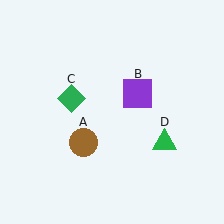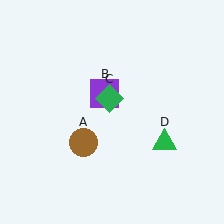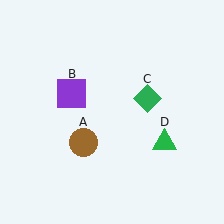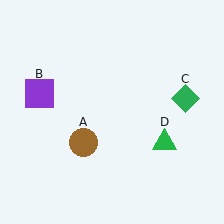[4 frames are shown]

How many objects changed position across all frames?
2 objects changed position: purple square (object B), green diamond (object C).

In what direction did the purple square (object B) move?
The purple square (object B) moved left.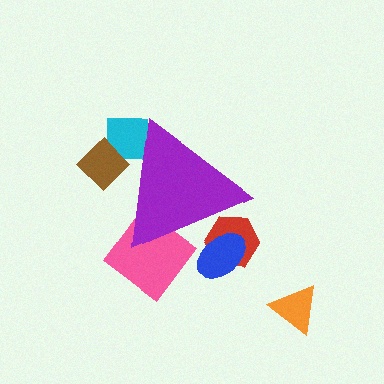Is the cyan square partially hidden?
Yes, the cyan square is partially hidden behind the purple triangle.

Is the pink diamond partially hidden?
Yes, the pink diamond is partially hidden behind the purple triangle.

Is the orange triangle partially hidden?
No, the orange triangle is fully visible.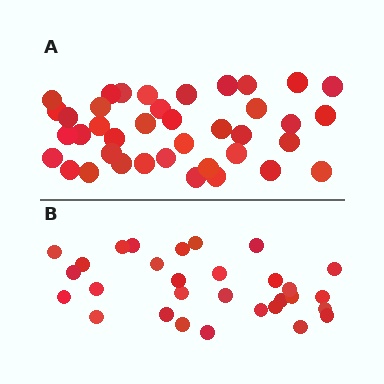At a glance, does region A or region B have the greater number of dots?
Region A (the top region) has more dots.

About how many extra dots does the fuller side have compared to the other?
Region A has roughly 8 or so more dots than region B.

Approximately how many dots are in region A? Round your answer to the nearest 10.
About 40 dots. (The exact count is 39, which rounds to 40.)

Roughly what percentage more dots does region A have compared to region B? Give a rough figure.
About 30% more.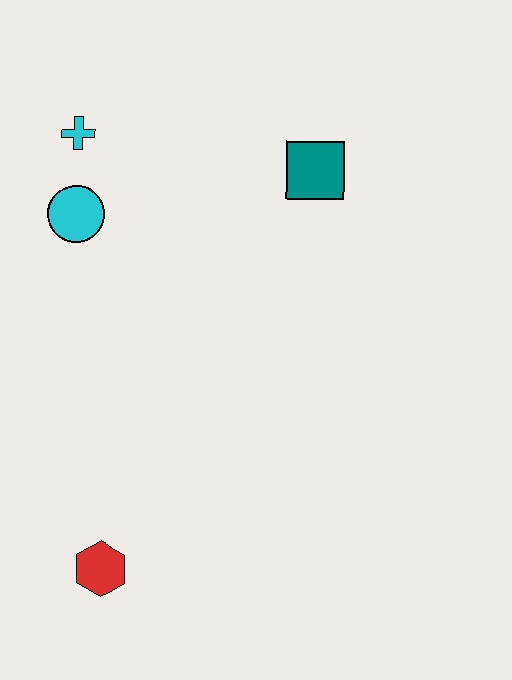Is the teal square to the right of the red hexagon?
Yes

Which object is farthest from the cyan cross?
The red hexagon is farthest from the cyan cross.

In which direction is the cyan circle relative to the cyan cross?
The cyan circle is below the cyan cross.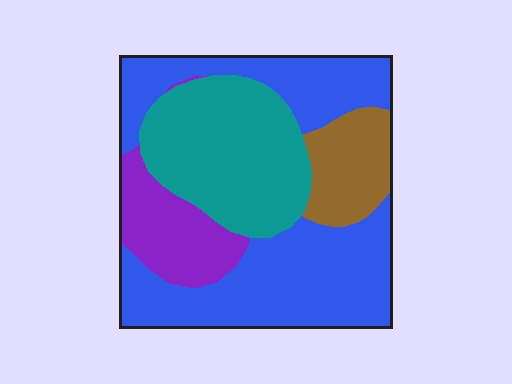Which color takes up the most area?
Blue, at roughly 45%.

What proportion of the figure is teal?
Teal covers 28% of the figure.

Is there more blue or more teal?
Blue.